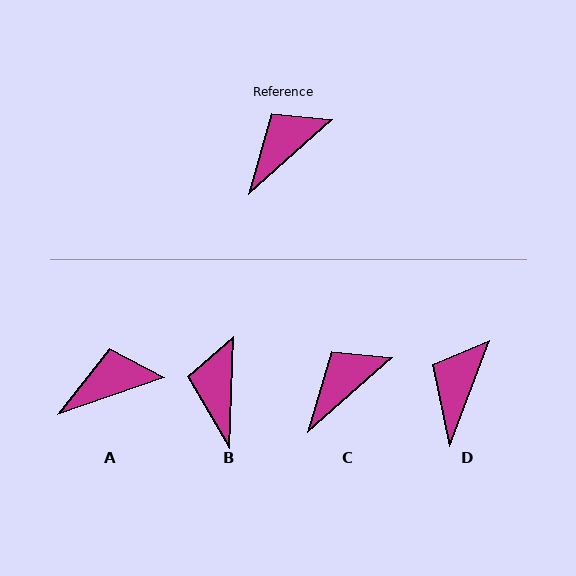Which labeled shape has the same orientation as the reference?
C.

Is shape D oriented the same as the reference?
No, it is off by about 28 degrees.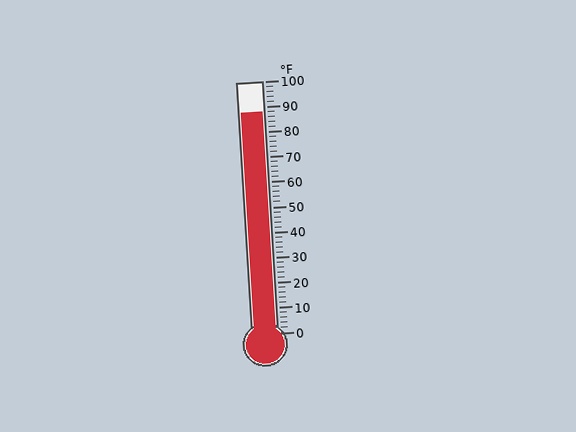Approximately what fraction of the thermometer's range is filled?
The thermometer is filled to approximately 90% of its range.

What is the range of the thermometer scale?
The thermometer scale ranges from 0°F to 100°F.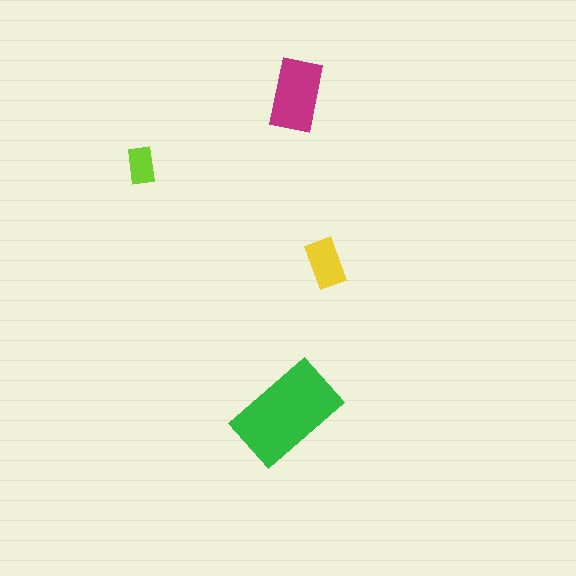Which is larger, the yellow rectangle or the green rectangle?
The green one.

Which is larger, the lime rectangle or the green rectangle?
The green one.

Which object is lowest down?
The green rectangle is bottommost.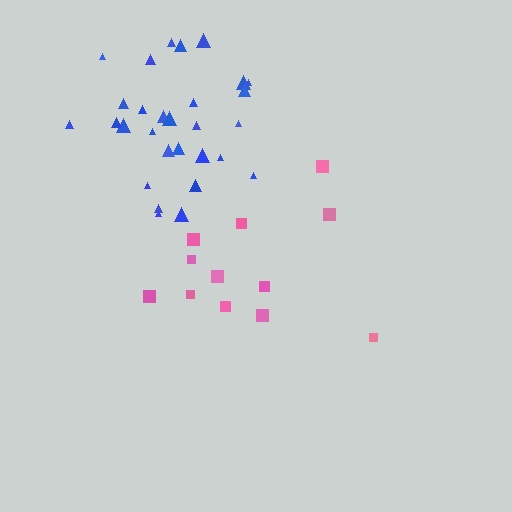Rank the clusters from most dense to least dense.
blue, pink.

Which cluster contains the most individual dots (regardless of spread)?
Blue (29).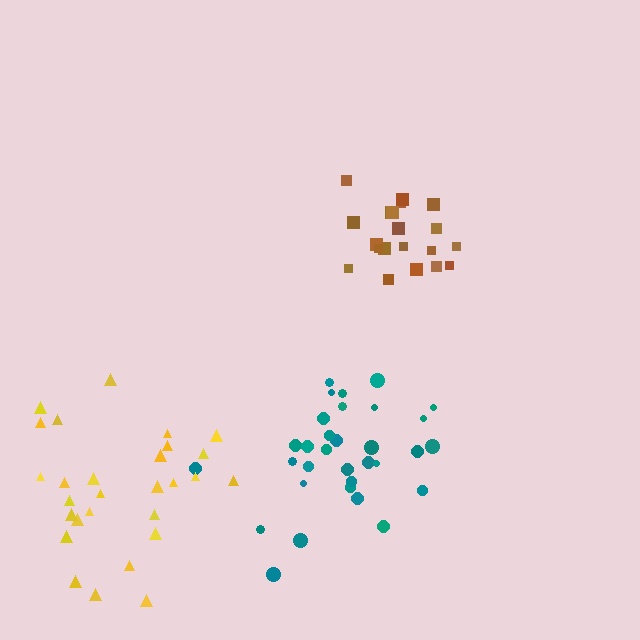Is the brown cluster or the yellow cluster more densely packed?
Brown.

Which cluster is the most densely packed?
Brown.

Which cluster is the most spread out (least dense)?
Teal.